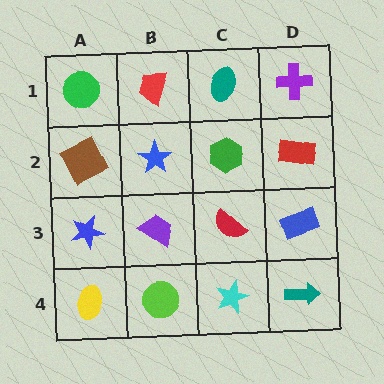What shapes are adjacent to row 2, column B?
A red trapezoid (row 1, column B), a purple trapezoid (row 3, column B), a brown square (row 2, column A), a green hexagon (row 2, column C).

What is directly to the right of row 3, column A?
A purple trapezoid.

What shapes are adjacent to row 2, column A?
A green circle (row 1, column A), a blue star (row 3, column A), a blue star (row 2, column B).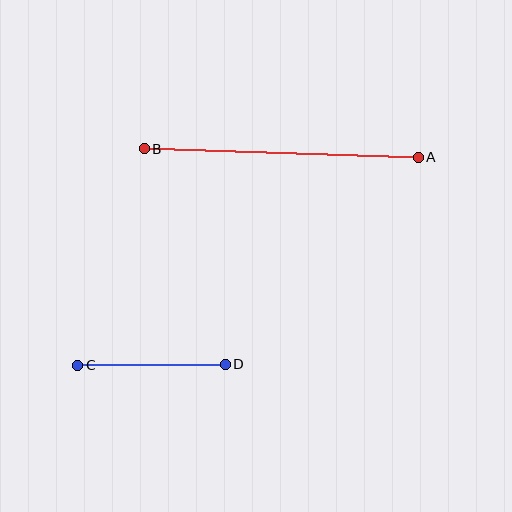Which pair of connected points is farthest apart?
Points A and B are farthest apart.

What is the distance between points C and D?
The distance is approximately 148 pixels.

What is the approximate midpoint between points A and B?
The midpoint is at approximately (281, 153) pixels.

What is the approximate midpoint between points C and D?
The midpoint is at approximately (151, 365) pixels.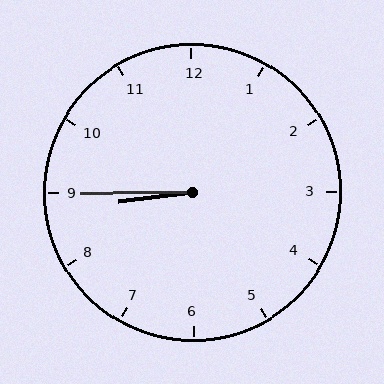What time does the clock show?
8:45.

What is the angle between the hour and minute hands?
Approximately 8 degrees.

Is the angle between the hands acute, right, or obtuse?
It is acute.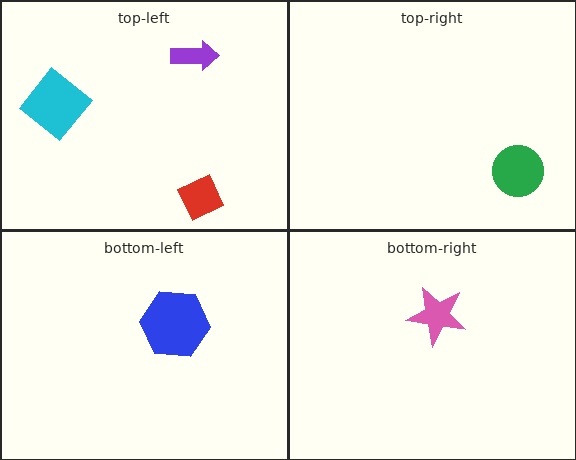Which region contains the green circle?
The top-right region.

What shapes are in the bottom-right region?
The pink star.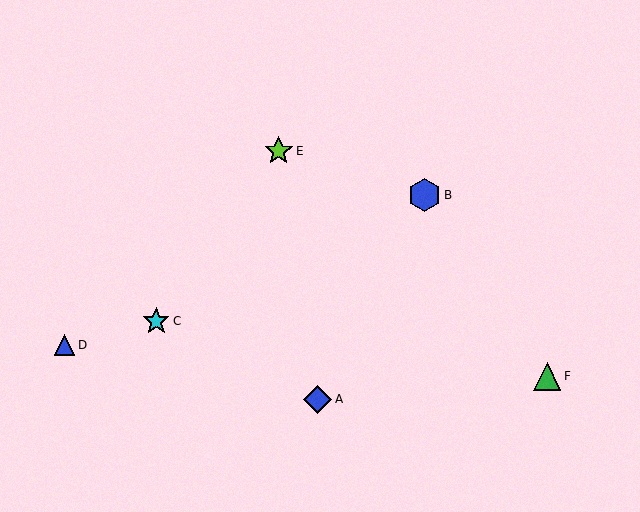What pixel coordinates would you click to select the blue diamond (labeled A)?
Click at (318, 399) to select the blue diamond A.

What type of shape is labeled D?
Shape D is a blue triangle.